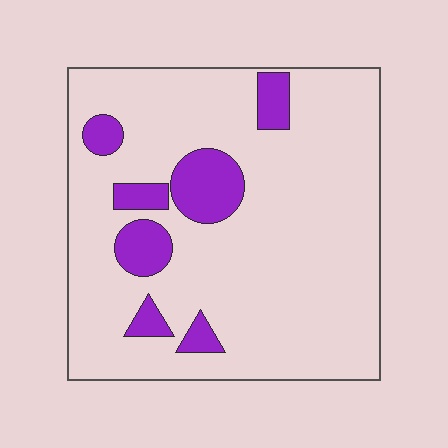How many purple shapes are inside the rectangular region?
7.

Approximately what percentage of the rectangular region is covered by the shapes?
Approximately 15%.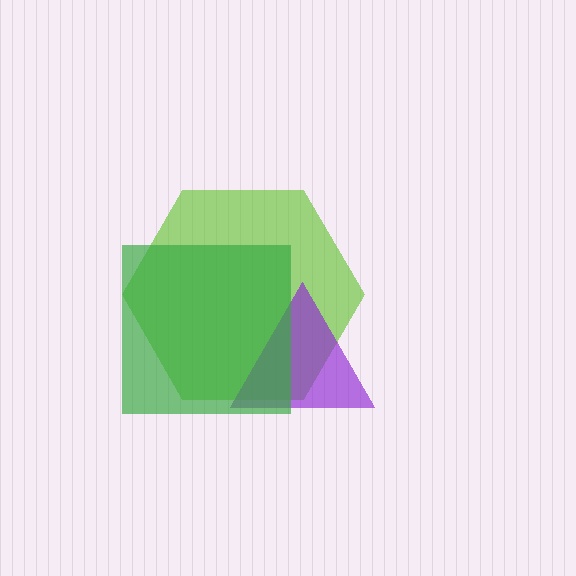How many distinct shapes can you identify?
There are 3 distinct shapes: a lime hexagon, a purple triangle, a green square.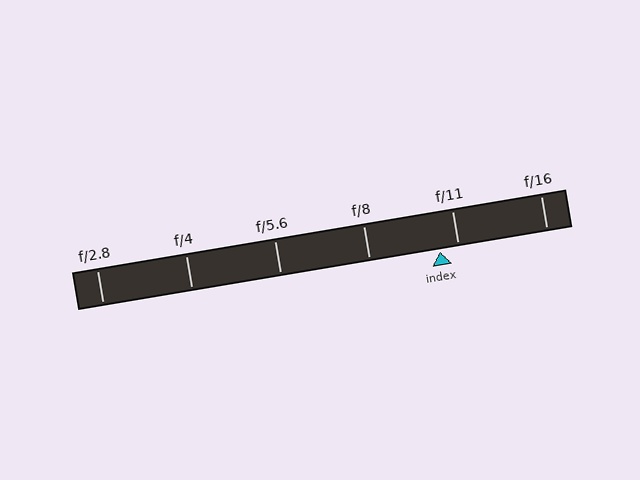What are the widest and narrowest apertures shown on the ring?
The widest aperture shown is f/2.8 and the narrowest is f/16.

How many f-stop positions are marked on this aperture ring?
There are 6 f-stop positions marked.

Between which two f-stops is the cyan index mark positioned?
The index mark is between f/8 and f/11.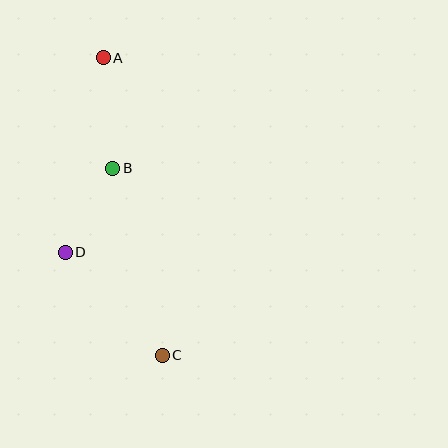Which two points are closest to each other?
Points B and D are closest to each other.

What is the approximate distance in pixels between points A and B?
The distance between A and B is approximately 111 pixels.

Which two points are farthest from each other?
Points A and C are farthest from each other.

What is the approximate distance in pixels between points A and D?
The distance between A and D is approximately 198 pixels.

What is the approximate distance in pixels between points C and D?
The distance between C and D is approximately 141 pixels.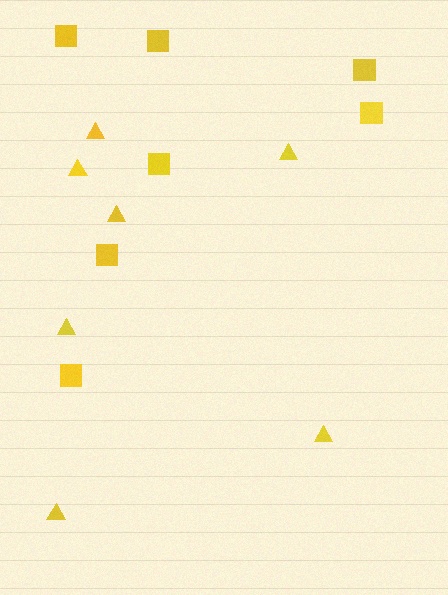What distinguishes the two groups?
There are 2 groups: one group of squares (7) and one group of triangles (7).